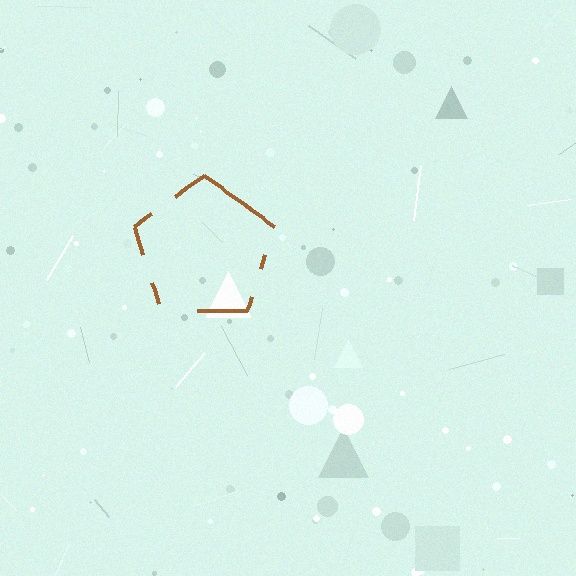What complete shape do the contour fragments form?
The contour fragments form a pentagon.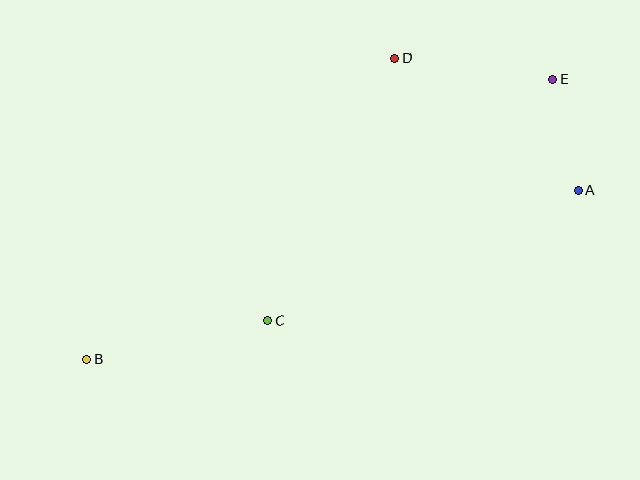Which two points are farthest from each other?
Points B and E are farthest from each other.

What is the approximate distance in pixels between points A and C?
The distance between A and C is approximately 337 pixels.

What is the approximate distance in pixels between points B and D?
The distance between B and D is approximately 431 pixels.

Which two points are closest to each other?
Points A and E are closest to each other.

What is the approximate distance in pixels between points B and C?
The distance between B and C is approximately 185 pixels.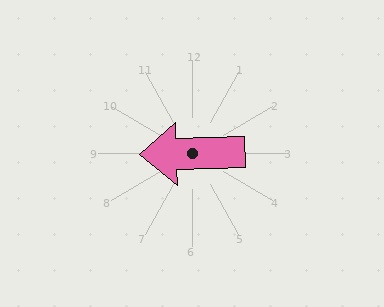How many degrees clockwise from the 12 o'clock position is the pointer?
Approximately 268 degrees.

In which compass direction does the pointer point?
West.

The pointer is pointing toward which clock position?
Roughly 9 o'clock.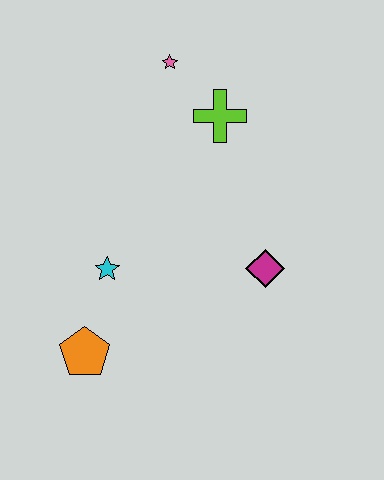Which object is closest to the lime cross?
The pink star is closest to the lime cross.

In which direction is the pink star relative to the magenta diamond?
The pink star is above the magenta diamond.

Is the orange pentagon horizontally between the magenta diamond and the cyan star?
No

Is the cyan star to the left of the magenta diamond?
Yes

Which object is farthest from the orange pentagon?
The pink star is farthest from the orange pentagon.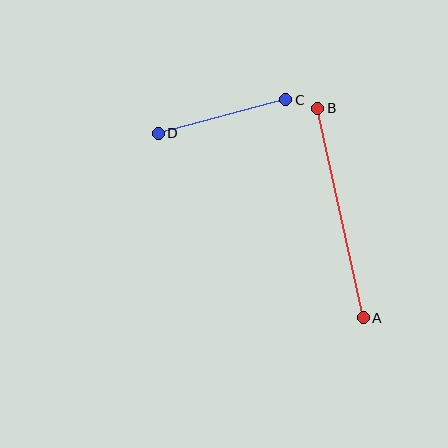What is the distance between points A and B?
The distance is approximately 214 pixels.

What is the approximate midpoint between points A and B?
The midpoint is at approximately (341, 213) pixels.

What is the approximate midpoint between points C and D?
The midpoint is at approximately (222, 116) pixels.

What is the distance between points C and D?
The distance is approximately 132 pixels.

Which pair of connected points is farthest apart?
Points A and B are farthest apart.